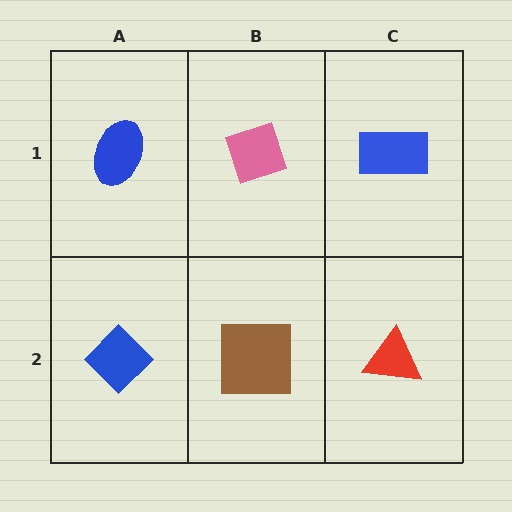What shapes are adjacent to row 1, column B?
A brown square (row 2, column B), a blue ellipse (row 1, column A), a blue rectangle (row 1, column C).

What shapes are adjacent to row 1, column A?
A blue diamond (row 2, column A), a pink diamond (row 1, column B).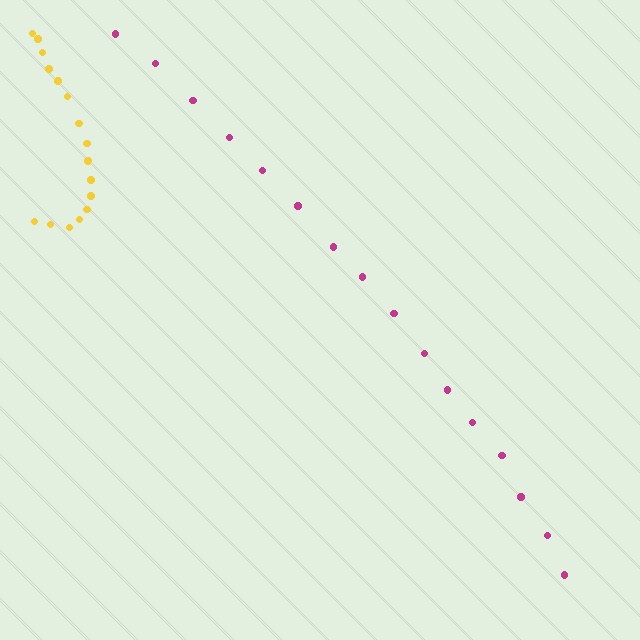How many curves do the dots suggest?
There are 2 distinct paths.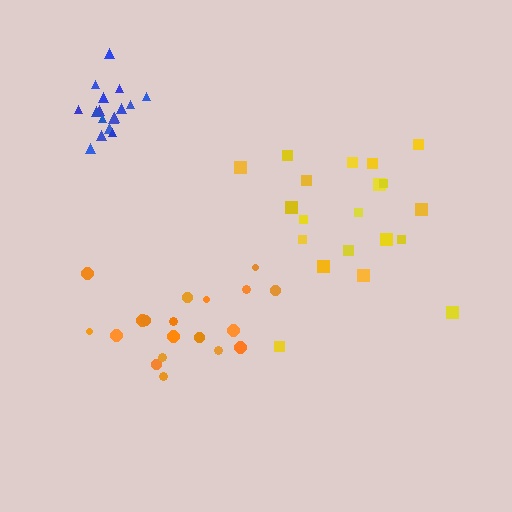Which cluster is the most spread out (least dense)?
Yellow.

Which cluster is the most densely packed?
Blue.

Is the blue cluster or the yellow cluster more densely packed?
Blue.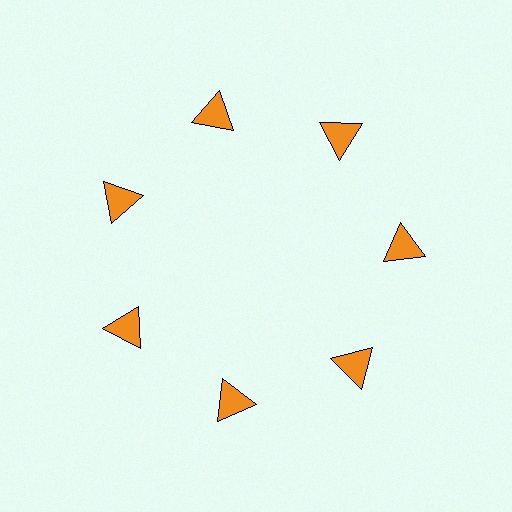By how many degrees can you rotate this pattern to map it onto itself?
The pattern maps onto itself every 51 degrees of rotation.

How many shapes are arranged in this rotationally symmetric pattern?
There are 7 shapes, arranged in 7 groups of 1.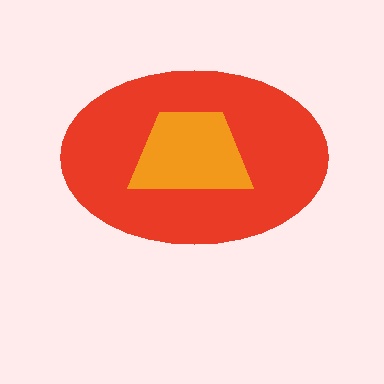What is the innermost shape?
The orange trapezoid.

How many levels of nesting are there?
2.